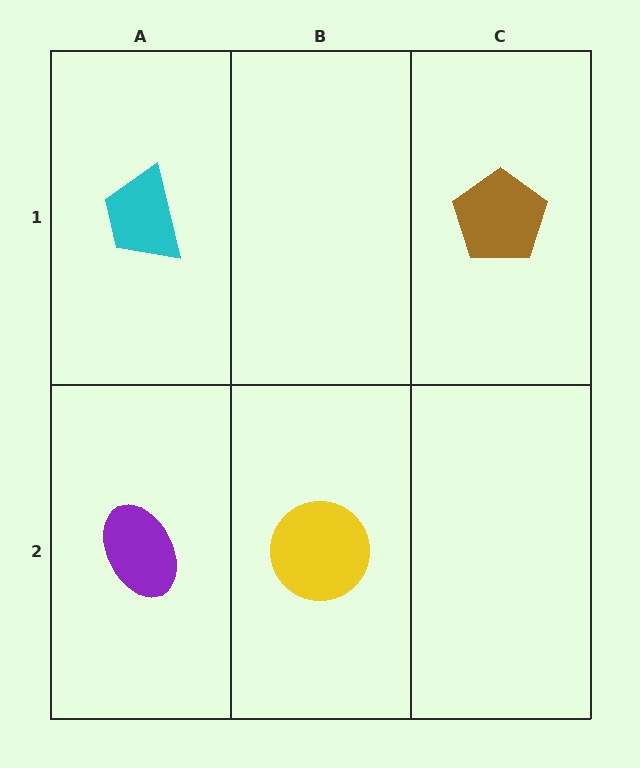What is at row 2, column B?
A yellow circle.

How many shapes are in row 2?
2 shapes.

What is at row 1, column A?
A cyan trapezoid.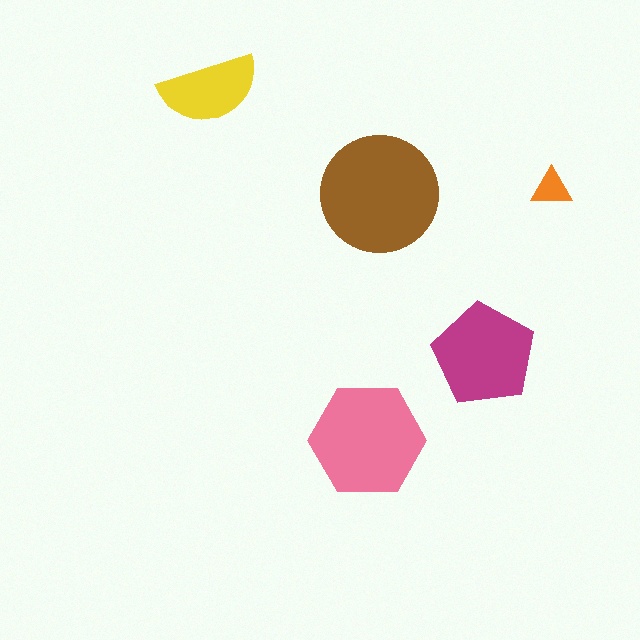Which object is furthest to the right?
The orange triangle is rightmost.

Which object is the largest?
The brown circle.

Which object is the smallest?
The orange triangle.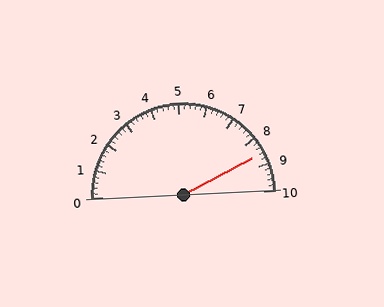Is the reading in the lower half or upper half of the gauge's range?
The reading is in the upper half of the range (0 to 10).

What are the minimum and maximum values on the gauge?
The gauge ranges from 0 to 10.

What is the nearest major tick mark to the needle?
The nearest major tick mark is 9.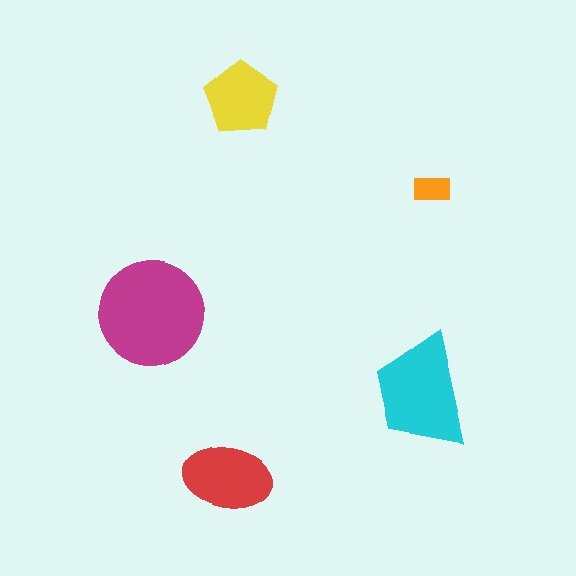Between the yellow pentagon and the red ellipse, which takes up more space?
The red ellipse.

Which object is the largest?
The magenta circle.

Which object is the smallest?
The orange rectangle.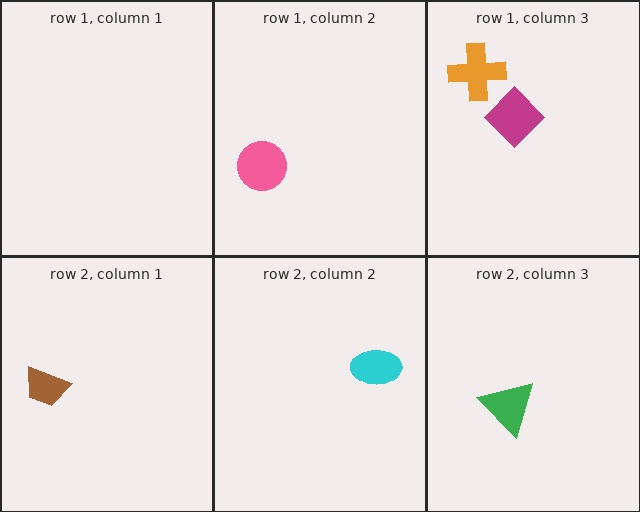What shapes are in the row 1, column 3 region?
The magenta diamond, the orange cross.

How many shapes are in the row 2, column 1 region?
1.